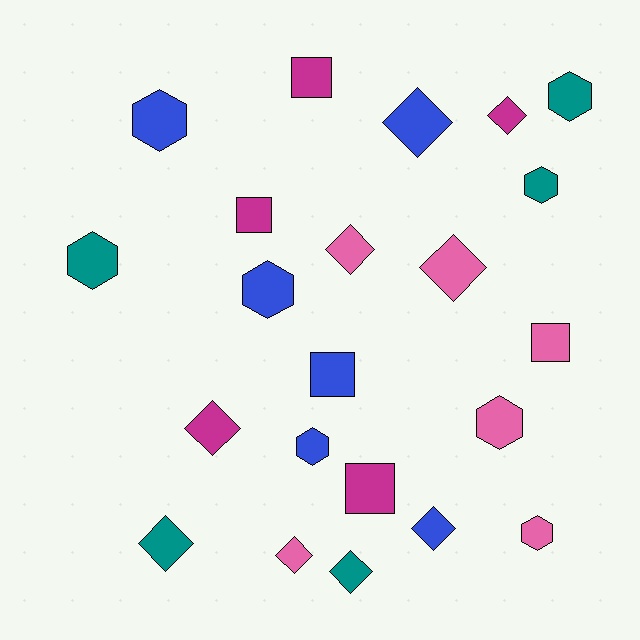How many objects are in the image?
There are 22 objects.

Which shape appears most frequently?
Diamond, with 9 objects.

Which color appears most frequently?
Pink, with 6 objects.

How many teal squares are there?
There are no teal squares.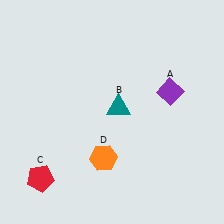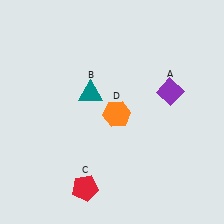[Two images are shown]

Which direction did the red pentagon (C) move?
The red pentagon (C) moved right.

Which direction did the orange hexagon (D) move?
The orange hexagon (D) moved up.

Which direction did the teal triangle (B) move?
The teal triangle (B) moved left.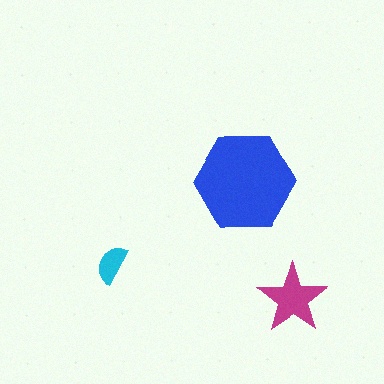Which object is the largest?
The blue hexagon.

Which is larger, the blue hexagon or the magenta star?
The blue hexagon.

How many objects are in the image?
There are 3 objects in the image.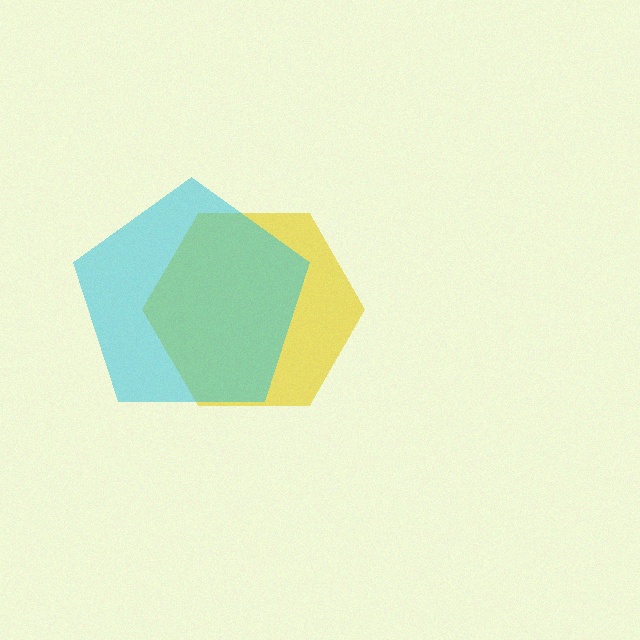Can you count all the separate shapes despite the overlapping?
Yes, there are 2 separate shapes.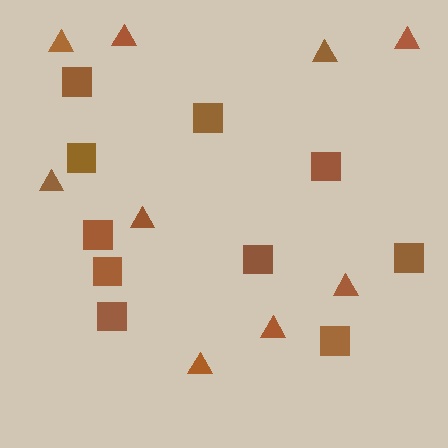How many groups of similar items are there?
There are 2 groups: one group of squares (10) and one group of triangles (9).